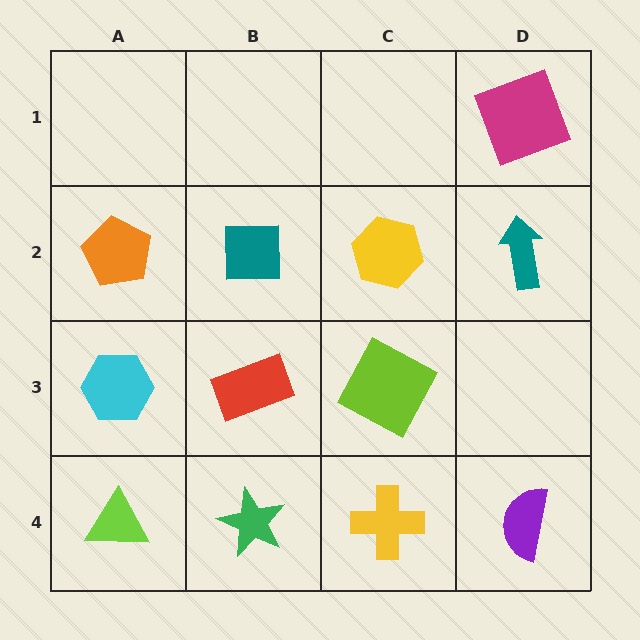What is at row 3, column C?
A lime square.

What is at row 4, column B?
A green star.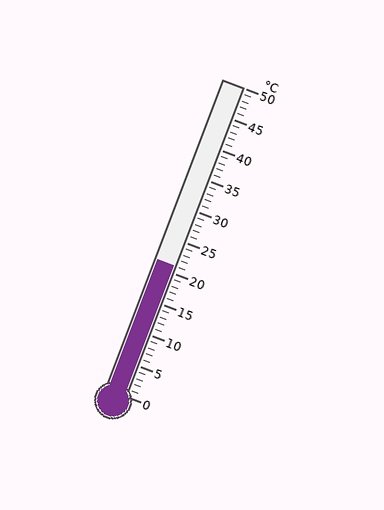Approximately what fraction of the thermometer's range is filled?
The thermometer is filled to approximately 40% of its range.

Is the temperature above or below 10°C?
The temperature is above 10°C.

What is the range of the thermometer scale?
The thermometer scale ranges from 0°C to 50°C.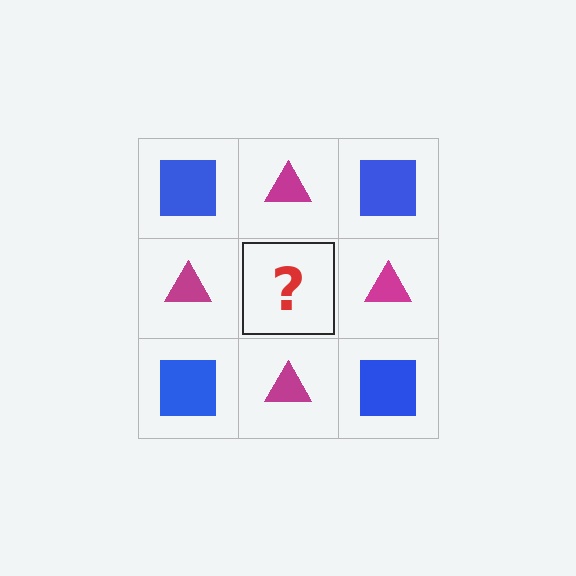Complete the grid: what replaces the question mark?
The question mark should be replaced with a blue square.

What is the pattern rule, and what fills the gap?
The rule is that it alternates blue square and magenta triangle in a checkerboard pattern. The gap should be filled with a blue square.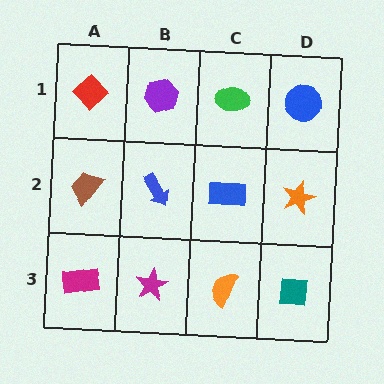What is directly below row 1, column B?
A blue arrow.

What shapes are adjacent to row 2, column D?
A blue circle (row 1, column D), a teal square (row 3, column D), a blue rectangle (row 2, column C).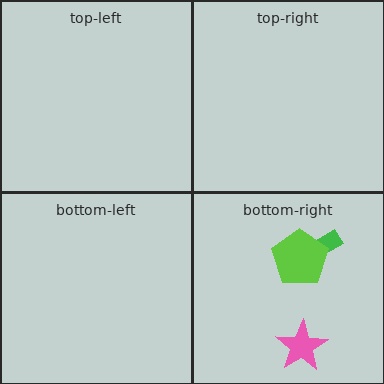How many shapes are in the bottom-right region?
3.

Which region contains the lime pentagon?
The bottom-right region.